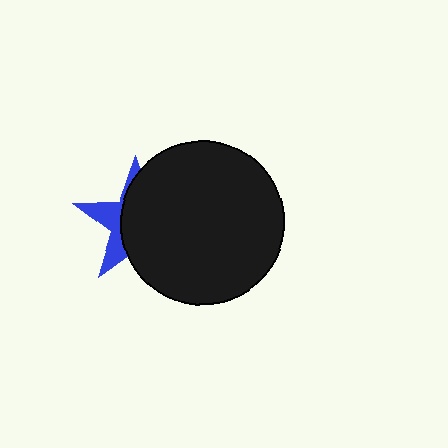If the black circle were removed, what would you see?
You would see the complete blue star.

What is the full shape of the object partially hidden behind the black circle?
The partially hidden object is a blue star.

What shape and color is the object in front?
The object in front is a black circle.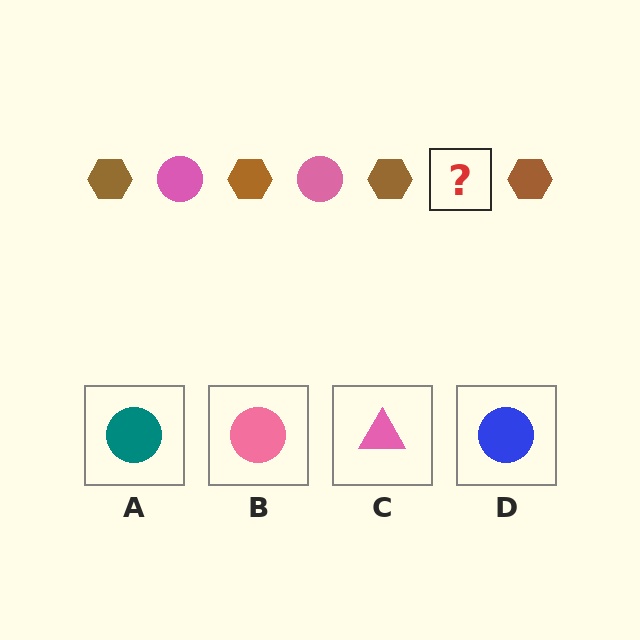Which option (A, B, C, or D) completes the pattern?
B.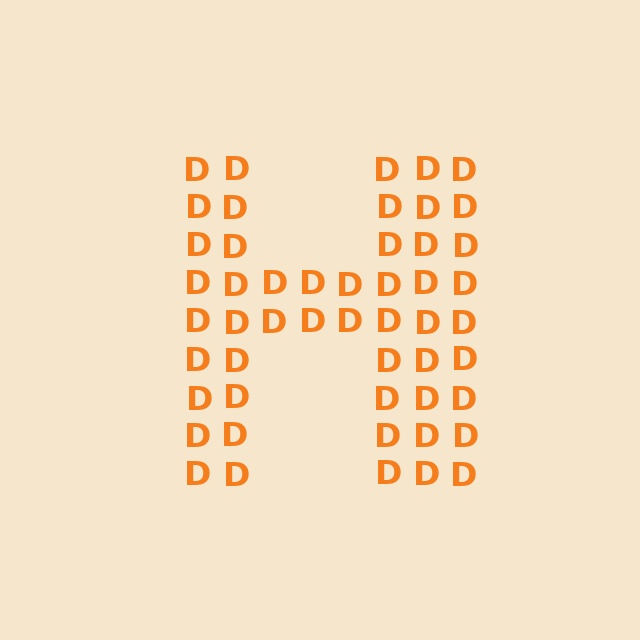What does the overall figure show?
The overall figure shows the letter H.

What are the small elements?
The small elements are letter D's.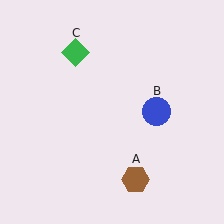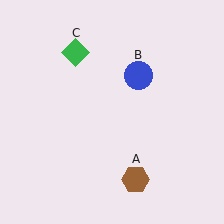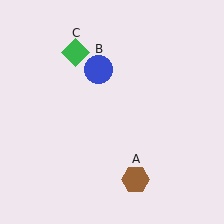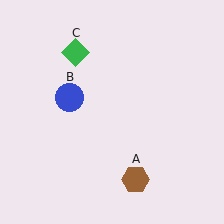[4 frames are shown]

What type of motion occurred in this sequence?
The blue circle (object B) rotated counterclockwise around the center of the scene.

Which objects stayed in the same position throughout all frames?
Brown hexagon (object A) and green diamond (object C) remained stationary.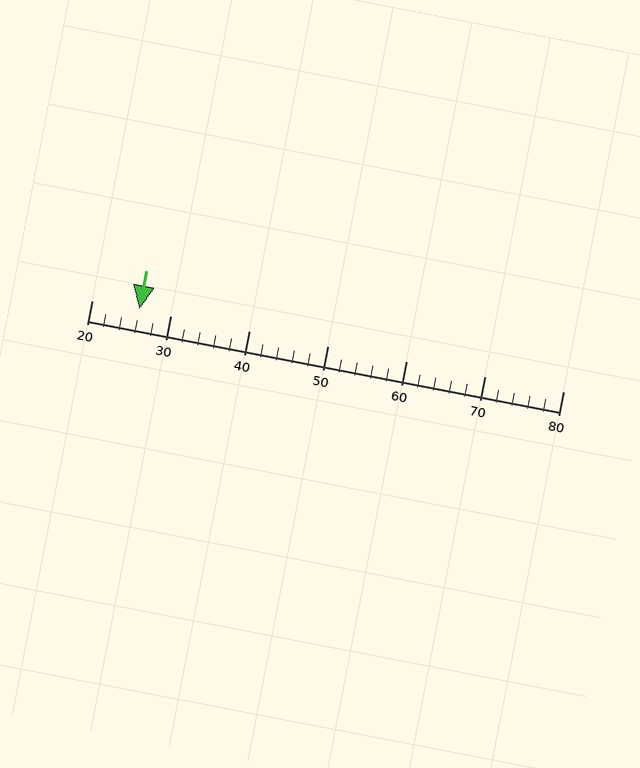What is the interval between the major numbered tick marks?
The major tick marks are spaced 10 units apart.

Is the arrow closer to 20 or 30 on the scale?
The arrow is closer to 30.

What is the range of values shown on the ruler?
The ruler shows values from 20 to 80.